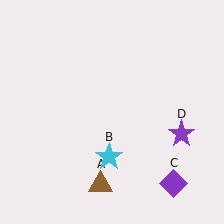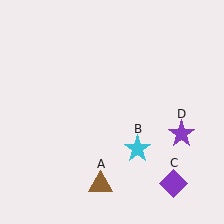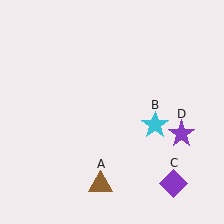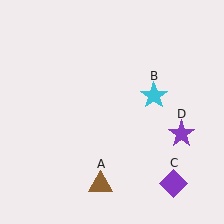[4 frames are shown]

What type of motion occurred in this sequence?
The cyan star (object B) rotated counterclockwise around the center of the scene.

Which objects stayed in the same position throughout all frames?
Brown triangle (object A) and purple diamond (object C) and purple star (object D) remained stationary.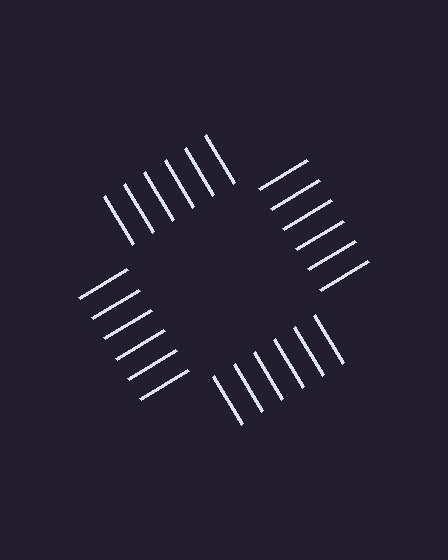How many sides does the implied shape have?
4 sides — the line-ends trace a square.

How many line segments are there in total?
24 — 6 along each of the 4 edges.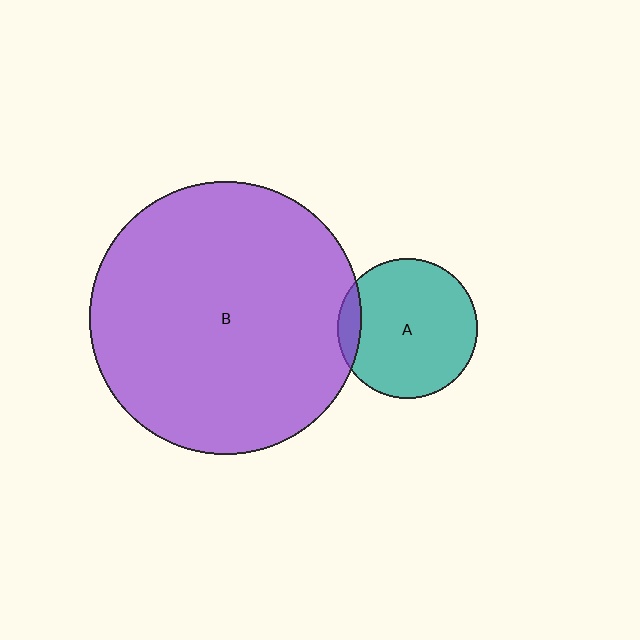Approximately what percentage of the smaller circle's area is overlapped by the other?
Approximately 10%.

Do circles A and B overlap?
Yes.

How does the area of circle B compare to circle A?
Approximately 3.8 times.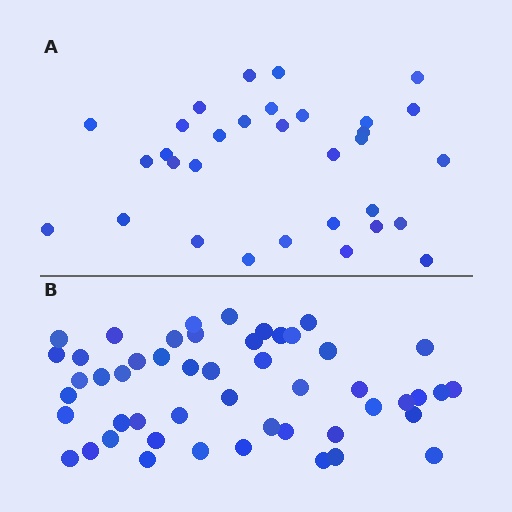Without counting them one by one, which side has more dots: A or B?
Region B (the bottom region) has more dots.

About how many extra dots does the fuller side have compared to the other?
Region B has approximately 20 more dots than region A.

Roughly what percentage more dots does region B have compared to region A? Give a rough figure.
About 55% more.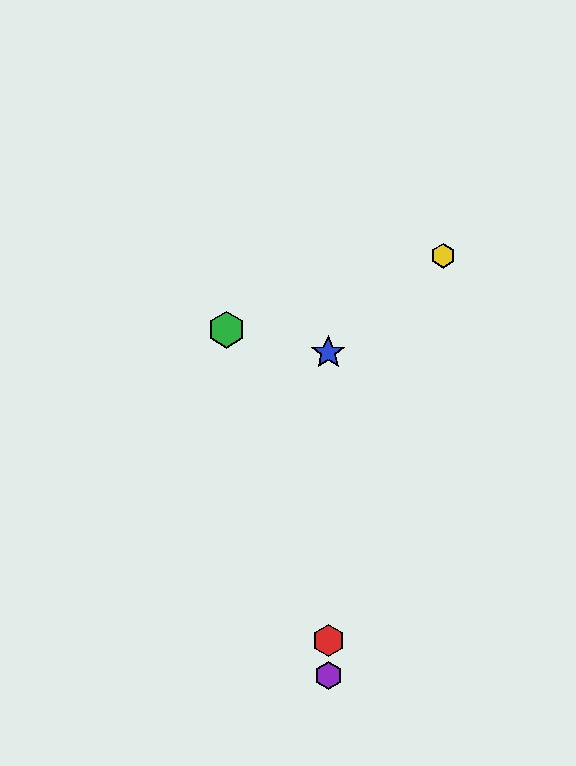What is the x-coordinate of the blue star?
The blue star is at x≈328.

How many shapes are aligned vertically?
3 shapes (the red hexagon, the blue star, the purple hexagon) are aligned vertically.